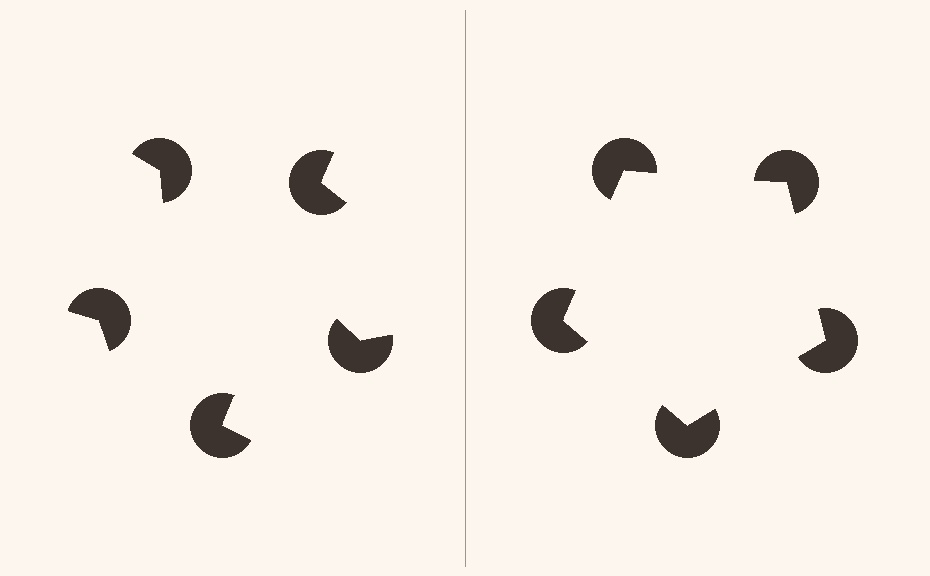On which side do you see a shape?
An illusory pentagon appears on the right side. On the left side the wedge cuts are rotated, so no coherent shape forms.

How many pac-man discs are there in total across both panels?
10 — 5 on each side.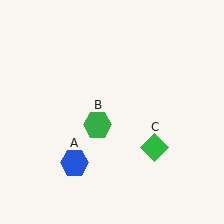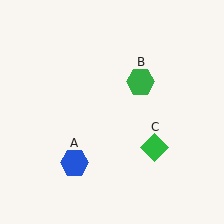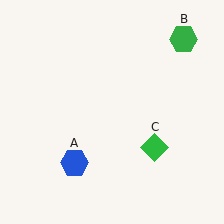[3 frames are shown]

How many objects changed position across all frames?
1 object changed position: green hexagon (object B).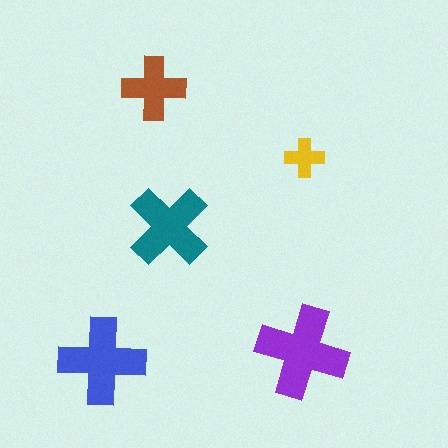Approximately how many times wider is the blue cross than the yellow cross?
About 2 times wider.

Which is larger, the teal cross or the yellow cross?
The teal one.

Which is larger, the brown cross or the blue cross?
The blue one.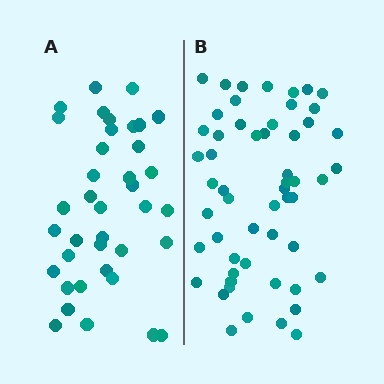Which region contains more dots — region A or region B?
Region B (the right region) has more dots.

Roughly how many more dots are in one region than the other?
Region B has approximately 15 more dots than region A.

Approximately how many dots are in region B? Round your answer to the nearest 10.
About 60 dots. (The exact count is 55, which rounds to 60.)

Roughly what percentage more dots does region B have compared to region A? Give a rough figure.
About 45% more.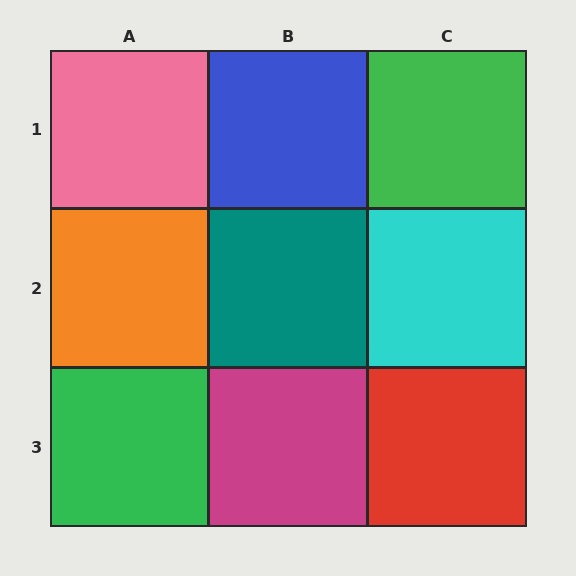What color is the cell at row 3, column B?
Magenta.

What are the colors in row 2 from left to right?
Orange, teal, cyan.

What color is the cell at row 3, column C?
Red.